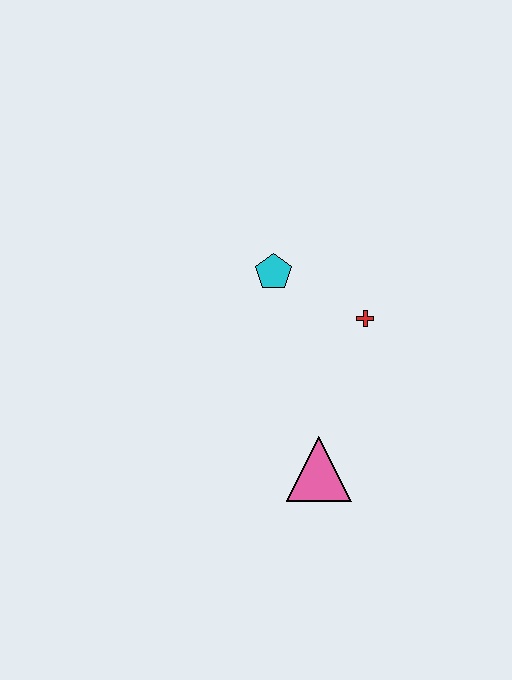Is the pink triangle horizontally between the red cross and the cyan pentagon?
Yes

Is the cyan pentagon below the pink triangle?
No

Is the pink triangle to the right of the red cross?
No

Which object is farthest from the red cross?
The pink triangle is farthest from the red cross.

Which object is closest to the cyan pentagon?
The red cross is closest to the cyan pentagon.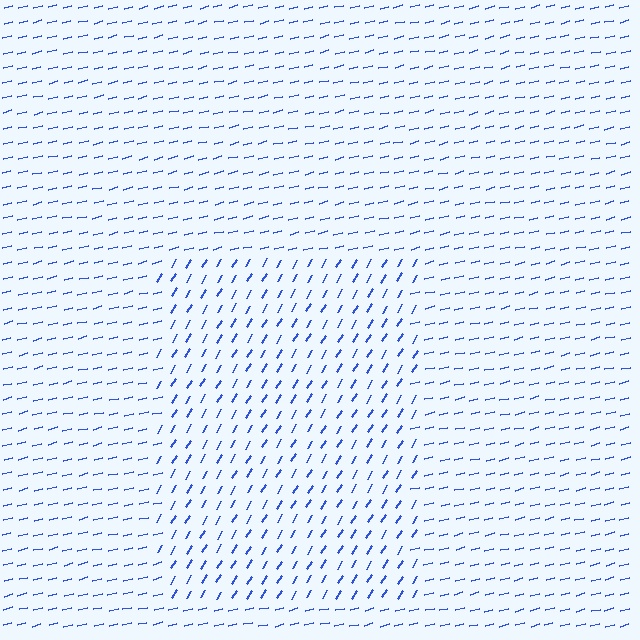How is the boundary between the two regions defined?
The boundary is defined purely by a change in line orientation (approximately 45 degrees difference). All lines are the same color and thickness.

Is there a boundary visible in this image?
Yes, there is a texture boundary formed by a change in line orientation.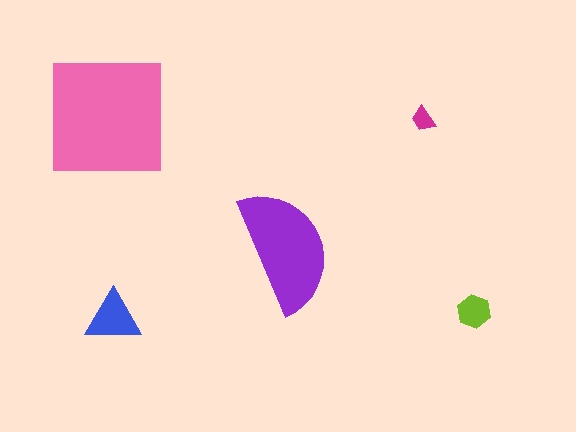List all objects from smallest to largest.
The magenta trapezoid, the lime hexagon, the blue triangle, the purple semicircle, the pink square.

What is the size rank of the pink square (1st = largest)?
1st.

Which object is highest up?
The pink square is topmost.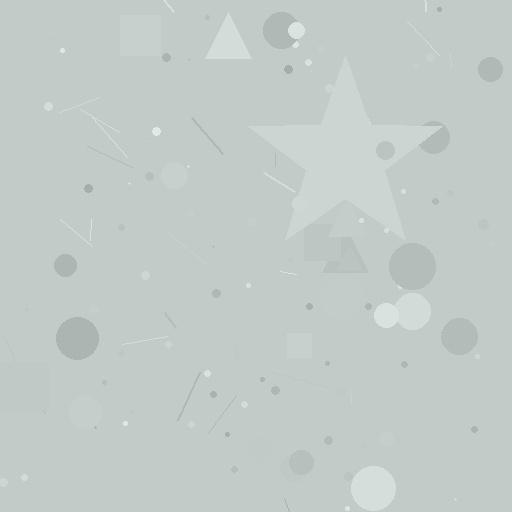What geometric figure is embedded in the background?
A star is embedded in the background.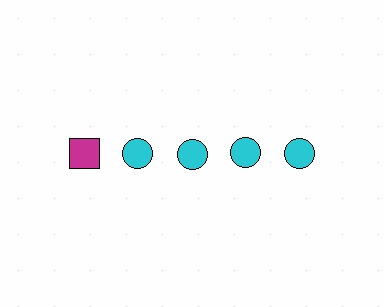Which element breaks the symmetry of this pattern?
The magenta square in the top row, leftmost column breaks the symmetry. All other shapes are cyan circles.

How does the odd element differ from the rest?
It differs in both color (magenta instead of cyan) and shape (square instead of circle).